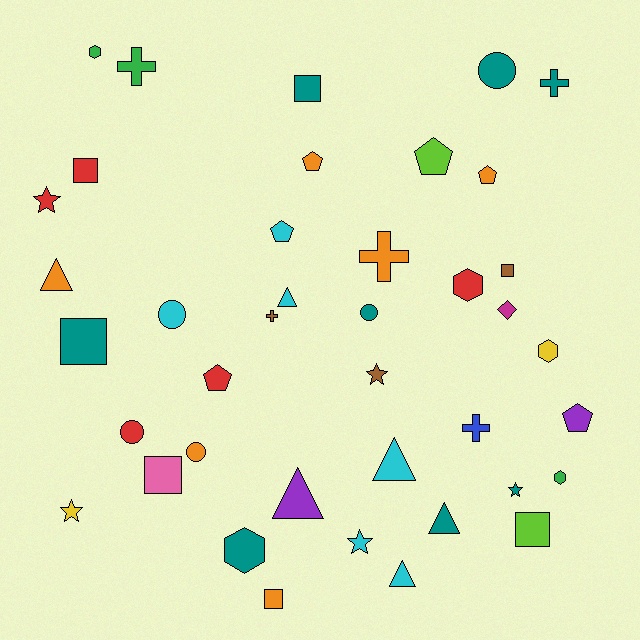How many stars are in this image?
There are 5 stars.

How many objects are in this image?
There are 40 objects.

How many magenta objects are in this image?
There is 1 magenta object.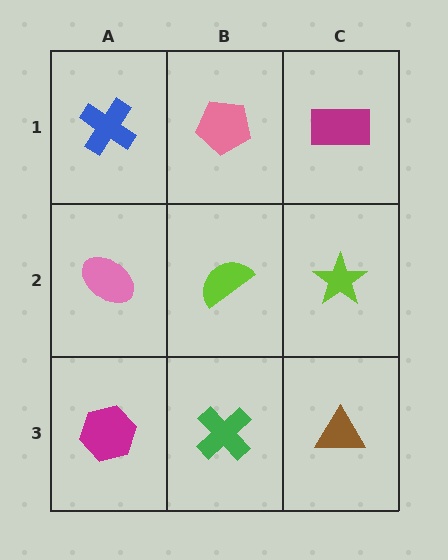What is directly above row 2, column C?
A magenta rectangle.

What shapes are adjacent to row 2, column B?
A pink pentagon (row 1, column B), a green cross (row 3, column B), a pink ellipse (row 2, column A), a lime star (row 2, column C).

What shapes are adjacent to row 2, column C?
A magenta rectangle (row 1, column C), a brown triangle (row 3, column C), a lime semicircle (row 2, column B).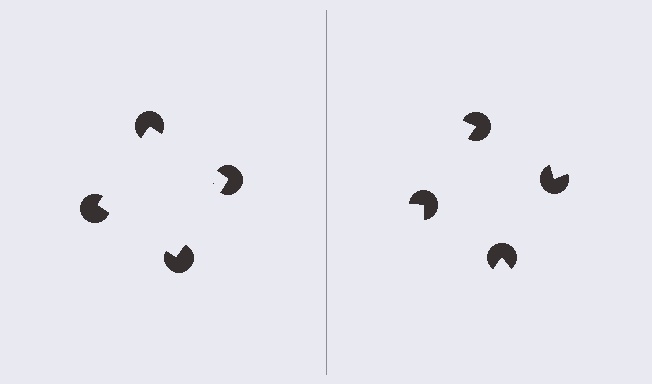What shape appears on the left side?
An illusory square.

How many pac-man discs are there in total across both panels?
8 — 4 on each side.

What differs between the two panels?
The pac-man discs are positioned identically on both sides; only the wedge orientations differ. On the left they align to a square; on the right they are misaligned.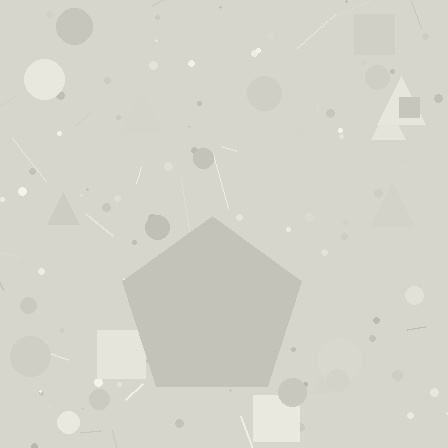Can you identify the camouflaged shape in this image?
The camouflaged shape is a pentagon.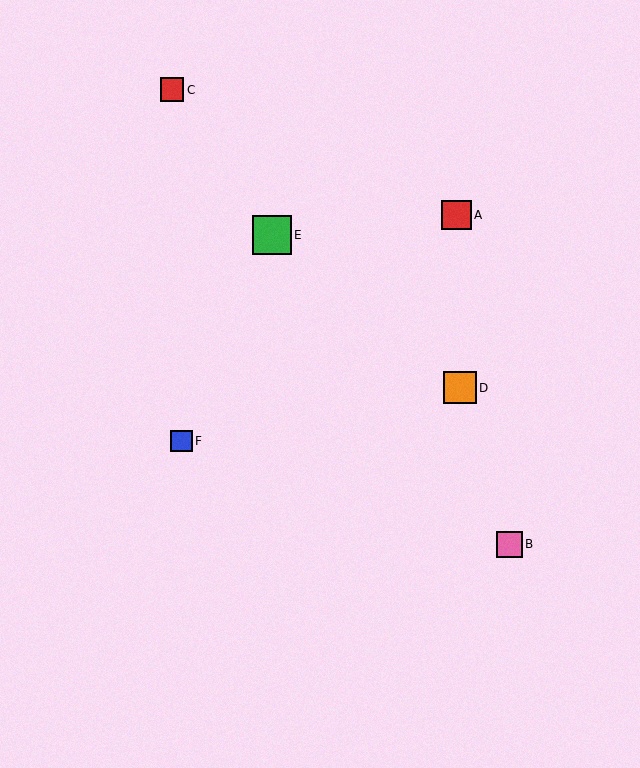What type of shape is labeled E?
Shape E is a green square.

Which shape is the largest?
The green square (labeled E) is the largest.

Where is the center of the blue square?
The center of the blue square is at (181, 441).